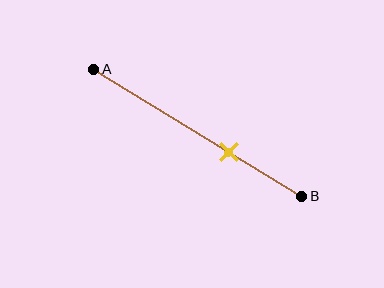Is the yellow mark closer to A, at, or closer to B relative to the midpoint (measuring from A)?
The yellow mark is closer to point B than the midpoint of segment AB.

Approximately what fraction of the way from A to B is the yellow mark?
The yellow mark is approximately 65% of the way from A to B.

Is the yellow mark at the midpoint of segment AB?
No, the mark is at about 65% from A, not at the 50% midpoint.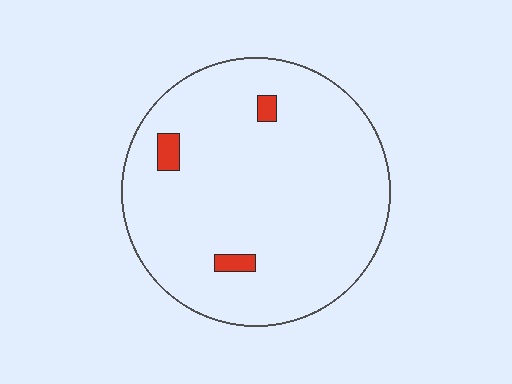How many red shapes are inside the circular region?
3.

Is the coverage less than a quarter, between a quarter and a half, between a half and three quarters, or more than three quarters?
Less than a quarter.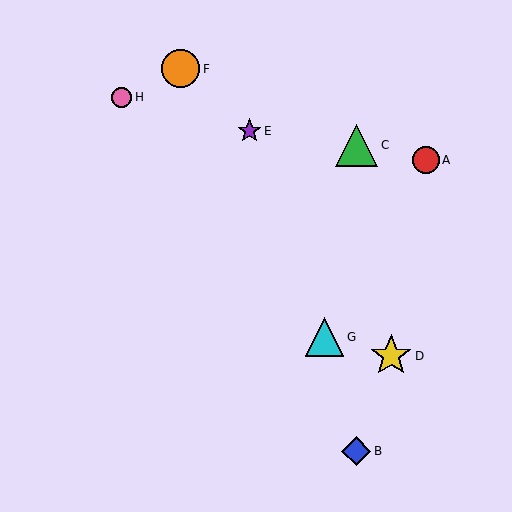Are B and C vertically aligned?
Yes, both are at x≈356.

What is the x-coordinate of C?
Object C is at x≈356.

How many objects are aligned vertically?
2 objects (B, C) are aligned vertically.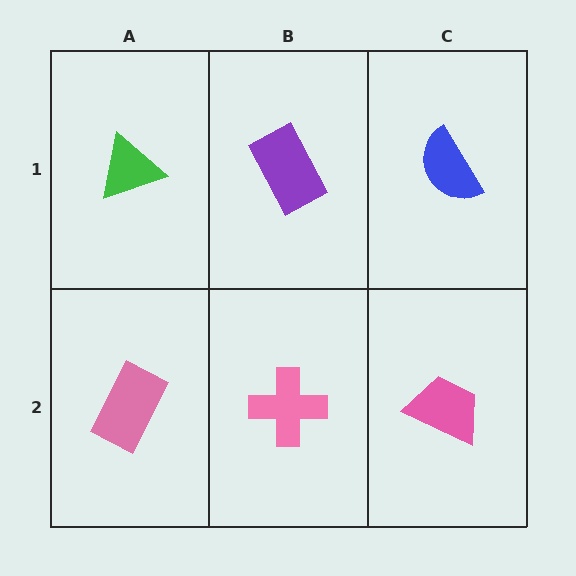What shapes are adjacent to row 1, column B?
A pink cross (row 2, column B), a green triangle (row 1, column A), a blue semicircle (row 1, column C).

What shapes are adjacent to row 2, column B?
A purple rectangle (row 1, column B), a pink rectangle (row 2, column A), a pink trapezoid (row 2, column C).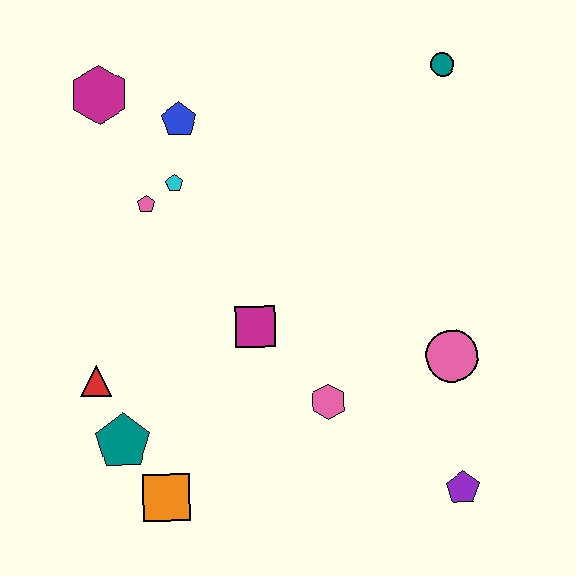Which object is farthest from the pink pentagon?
The purple pentagon is farthest from the pink pentagon.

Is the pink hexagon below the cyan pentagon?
Yes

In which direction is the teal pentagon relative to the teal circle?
The teal pentagon is below the teal circle.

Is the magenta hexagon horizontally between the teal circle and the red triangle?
Yes